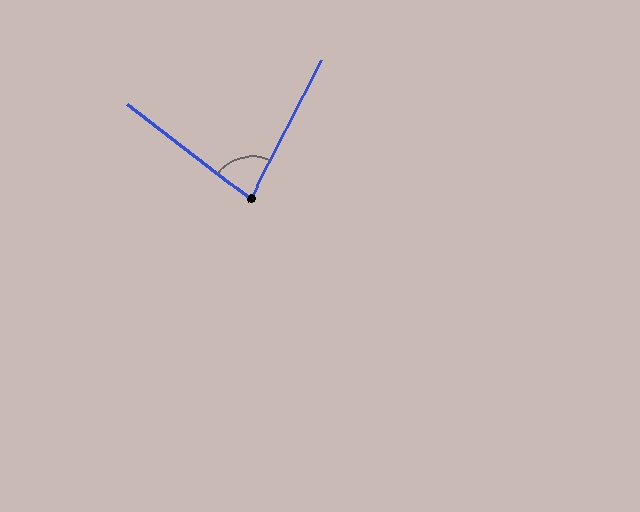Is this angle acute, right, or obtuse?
It is acute.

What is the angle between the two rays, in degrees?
Approximately 80 degrees.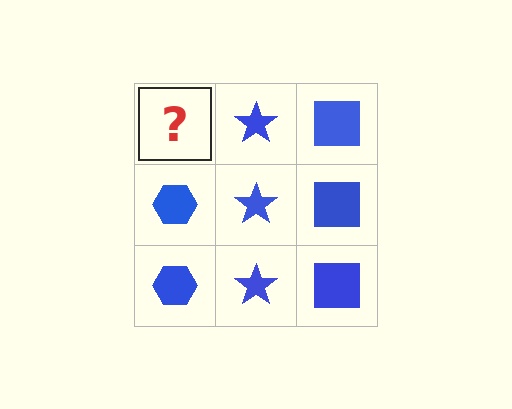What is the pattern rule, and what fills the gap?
The rule is that each column has a consistent shape. The gap should be filled with a blue hexagon.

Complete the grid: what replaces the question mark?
The question mark should be replaced with a blue hexagon.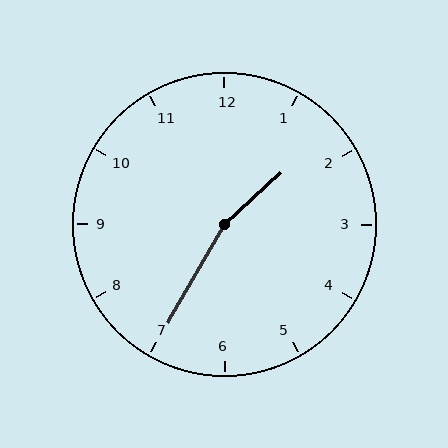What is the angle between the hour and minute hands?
Approximately 162 degrees.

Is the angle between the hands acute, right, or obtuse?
It is obtuse.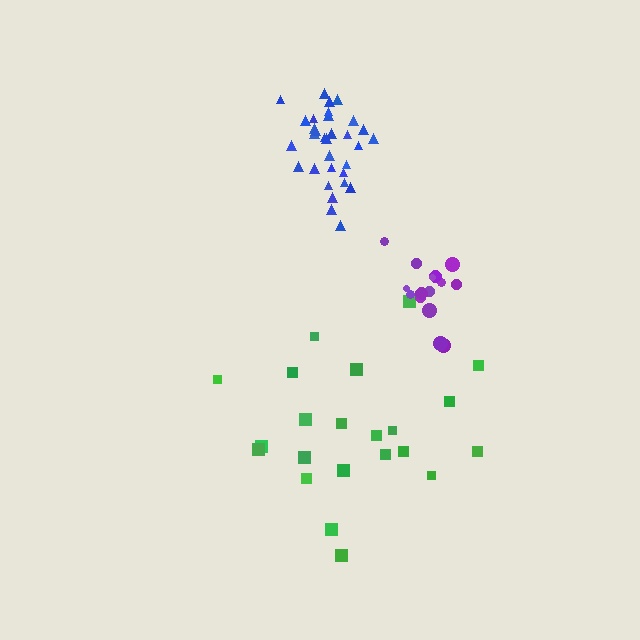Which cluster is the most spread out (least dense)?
Green.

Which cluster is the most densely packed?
Blue.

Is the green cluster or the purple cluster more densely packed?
Purple.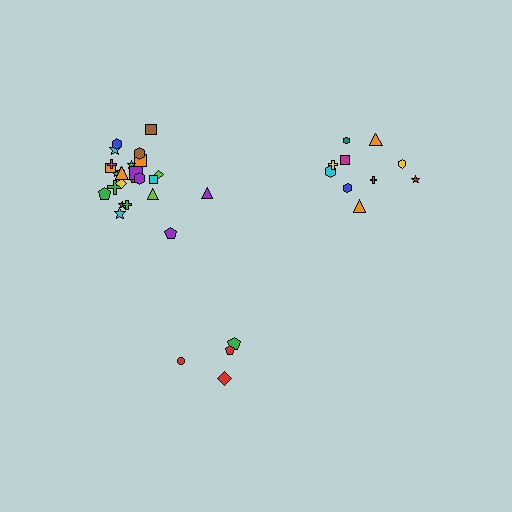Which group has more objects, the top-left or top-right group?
The top-left group.